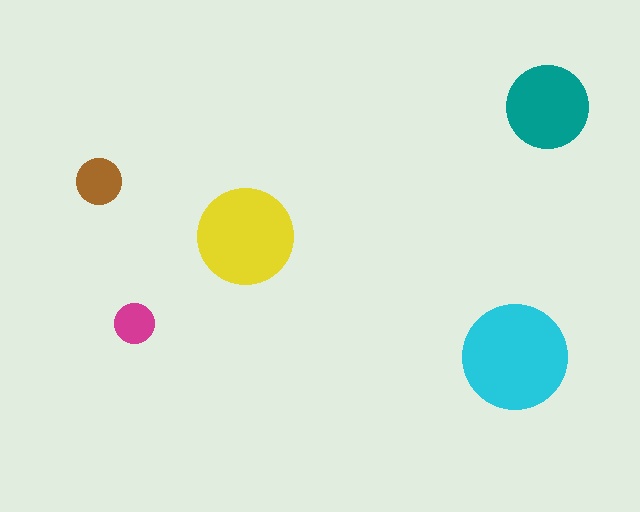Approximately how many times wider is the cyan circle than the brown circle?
About 2.5 times wider.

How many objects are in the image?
There are 5 objects in the image.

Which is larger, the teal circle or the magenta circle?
The teal one.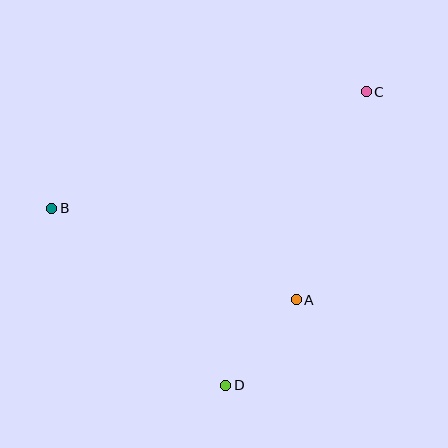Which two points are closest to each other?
Points A and D are closest to each other.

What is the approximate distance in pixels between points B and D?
The distance between B and D is approximately 248 pixels.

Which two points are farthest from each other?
Points B and C are farthest from each other.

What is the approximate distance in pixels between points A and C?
The distance between A and C is approximately 219 pixels.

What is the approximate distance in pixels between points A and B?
The distance between A and B is approximately 261 pixels.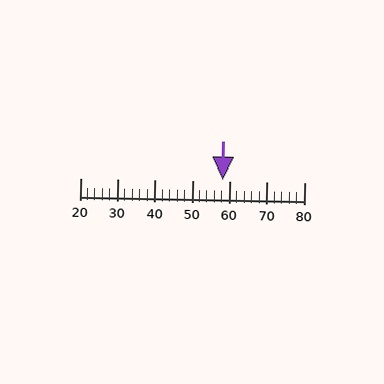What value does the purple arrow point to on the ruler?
The purple arrow points to approximately 58.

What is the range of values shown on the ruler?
The ruler shows values from 20 to 80.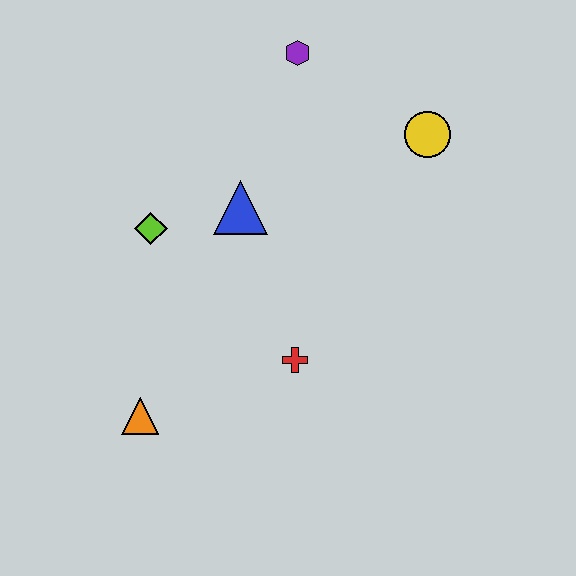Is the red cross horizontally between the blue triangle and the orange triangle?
No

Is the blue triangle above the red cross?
Yes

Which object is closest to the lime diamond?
The blue triangle is closest to the lime diamond.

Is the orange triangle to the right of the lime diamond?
No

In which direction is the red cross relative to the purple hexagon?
The red cross is below the purple hexagon.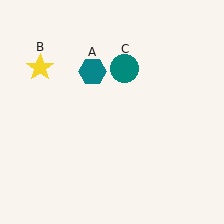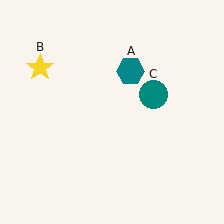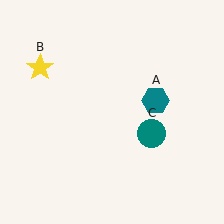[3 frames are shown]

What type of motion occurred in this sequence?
The teal hexagon (object A), teal circle (object C) rotated clockwise around the center of the scene.